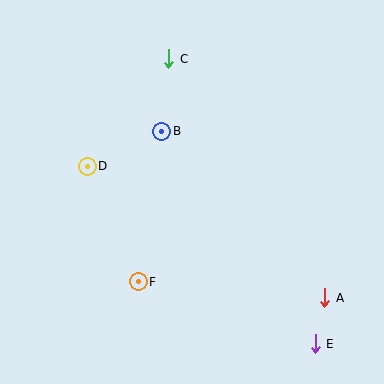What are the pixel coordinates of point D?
Point D is at (87, 166).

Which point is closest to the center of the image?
Point B at (162, 131) is closest to the center.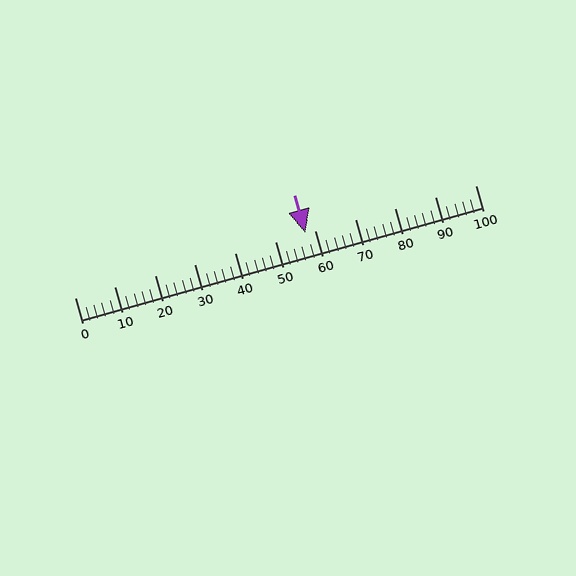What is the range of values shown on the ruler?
The ruler shows values from 0 to 100.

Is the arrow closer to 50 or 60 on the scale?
The arrow is closer to 60.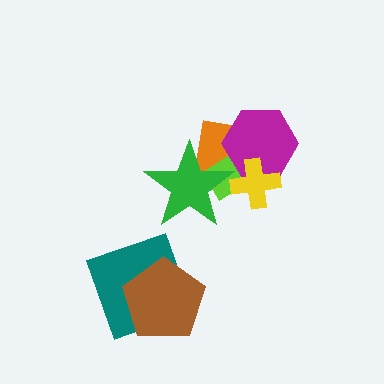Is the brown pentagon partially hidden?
No, no other shape covers it.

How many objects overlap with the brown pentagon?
1 object overlaps with the brown pentagon.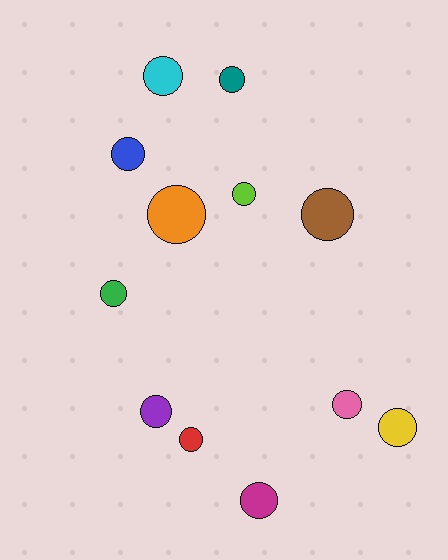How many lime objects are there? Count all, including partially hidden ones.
There is 1 lime object.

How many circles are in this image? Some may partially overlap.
There are 12 circles.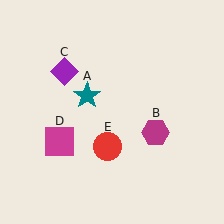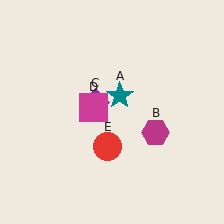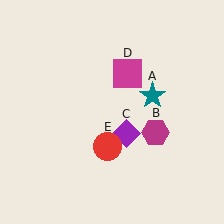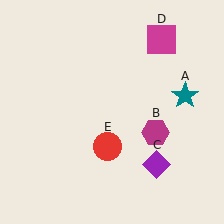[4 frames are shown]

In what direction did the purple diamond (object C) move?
The purple diamond (object C) moved down and to the right.